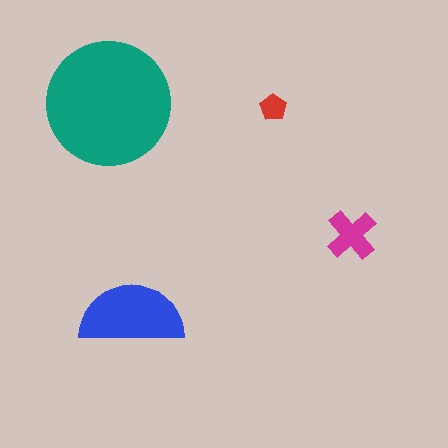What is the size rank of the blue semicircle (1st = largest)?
2nd.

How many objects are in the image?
There are 4 objects in the image.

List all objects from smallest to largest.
The red pentagon, the magenta cross, the blue semicircle, the teal circle.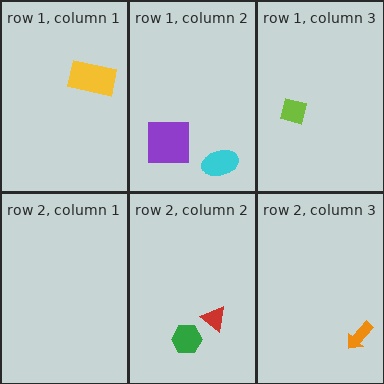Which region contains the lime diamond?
The row 1, column 3 region.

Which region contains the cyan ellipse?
The row 1, column 2 region.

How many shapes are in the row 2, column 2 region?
2.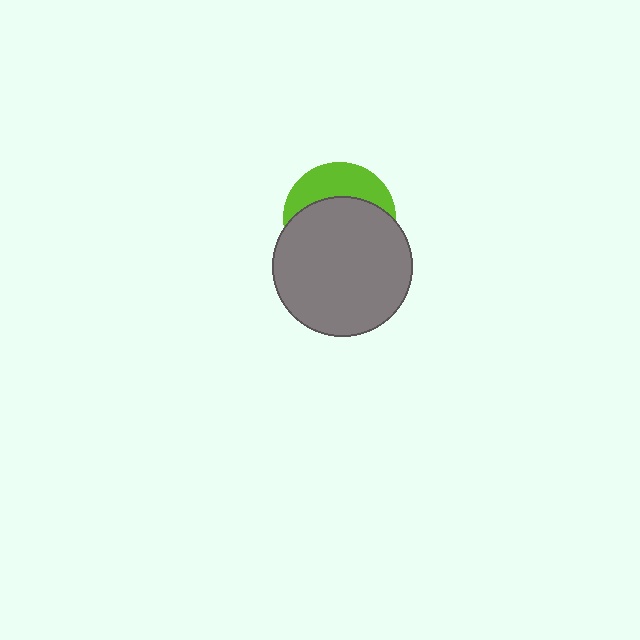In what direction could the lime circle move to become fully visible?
The lime circle could move up. That would shift it out from behind the gray circle entirely.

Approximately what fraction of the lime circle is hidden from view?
Roughly 65% of the lime circle is hidden behind the gray circle.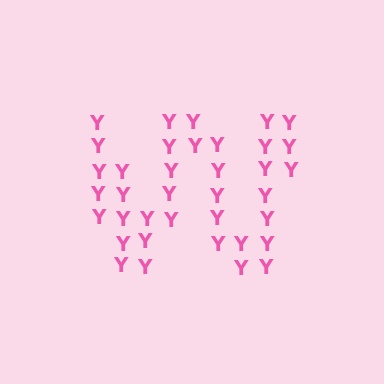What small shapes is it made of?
It is made of small letter Y's.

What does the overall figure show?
The overall figure shows the letter W.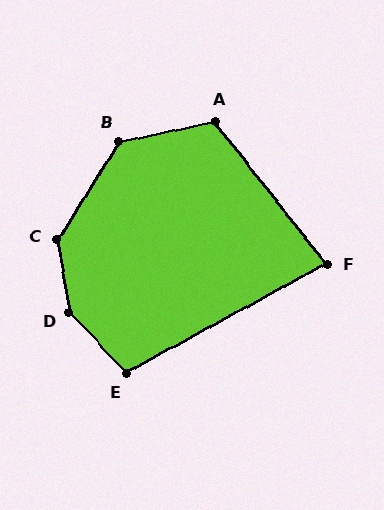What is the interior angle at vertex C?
Approximately 139 degrees (obtuse).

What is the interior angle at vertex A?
Approximately 117 degrees (obtuse).